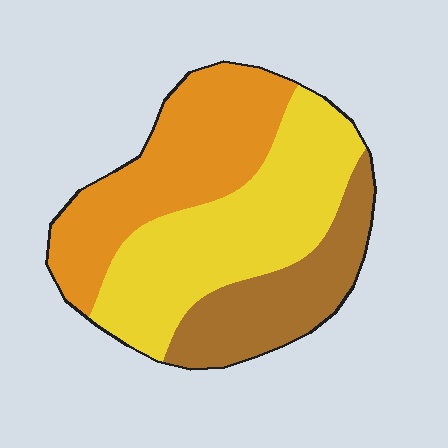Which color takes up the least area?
Brown, at roughly 25%.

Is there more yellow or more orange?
Yellow.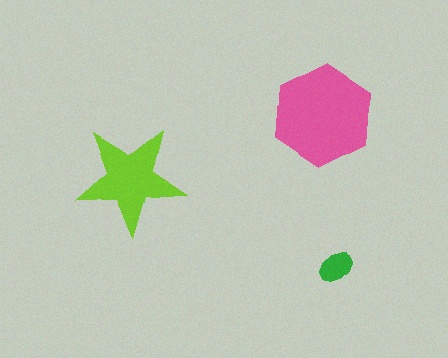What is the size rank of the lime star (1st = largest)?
2nd.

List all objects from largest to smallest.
The pink hexagon, the lime star, the green ellipse.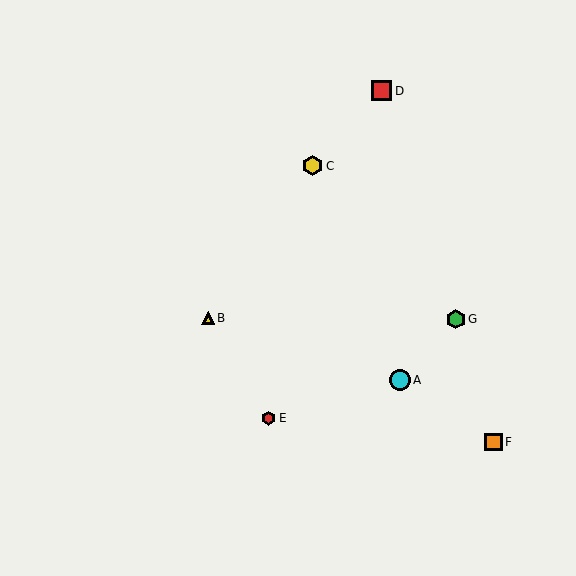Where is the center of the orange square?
The center of the orange square is at (494, 442).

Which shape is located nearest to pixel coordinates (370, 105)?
The red square (labeled D) at (382, 91) is nearest to that location.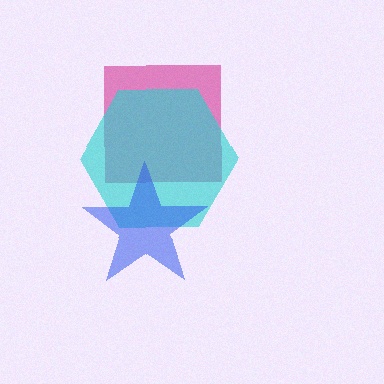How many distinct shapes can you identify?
There are 3 distinct shapes: a magenta square, a cyan hexagon, a blue star.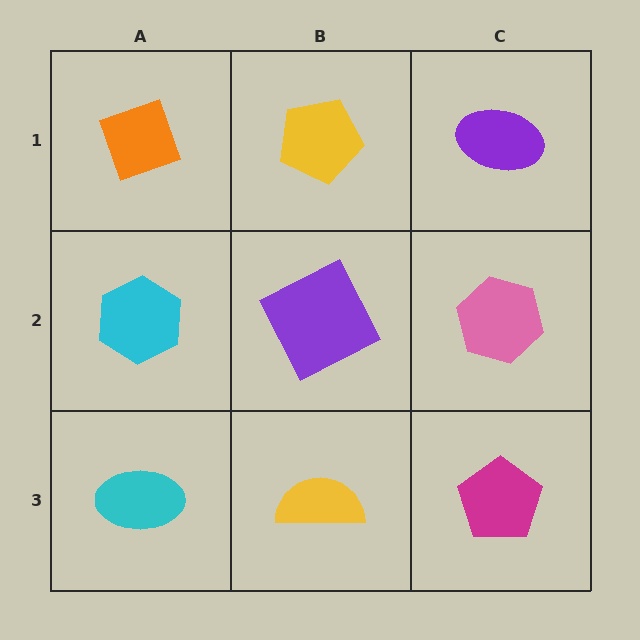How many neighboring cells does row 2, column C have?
3.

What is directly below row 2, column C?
A magenta pentagon.